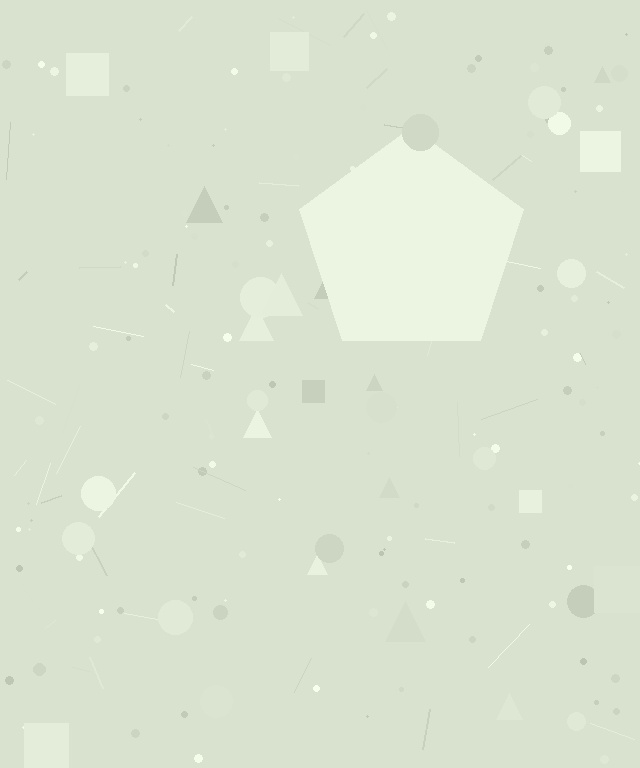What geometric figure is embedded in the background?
A pentagon is embedded in the background.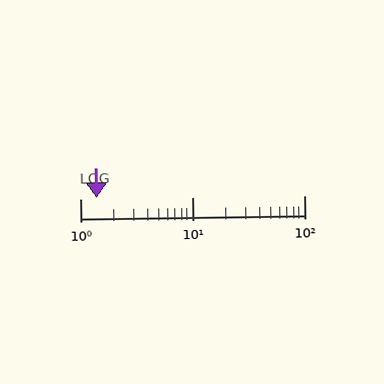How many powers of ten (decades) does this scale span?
The scale spans 2 decades, from 1 to 100.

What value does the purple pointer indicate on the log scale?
The pointer indicates approximately 1.4.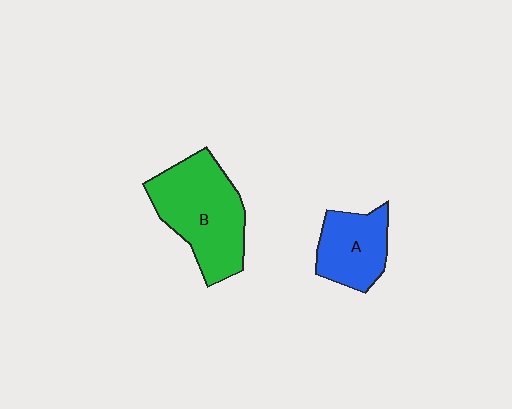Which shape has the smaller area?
Shape A (blue).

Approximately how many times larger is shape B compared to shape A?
Approximately 1.7 times.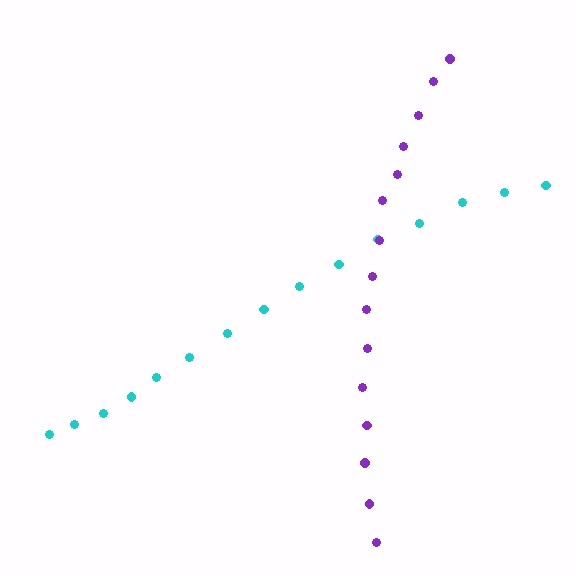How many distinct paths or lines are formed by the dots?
There are 2 distinct paths.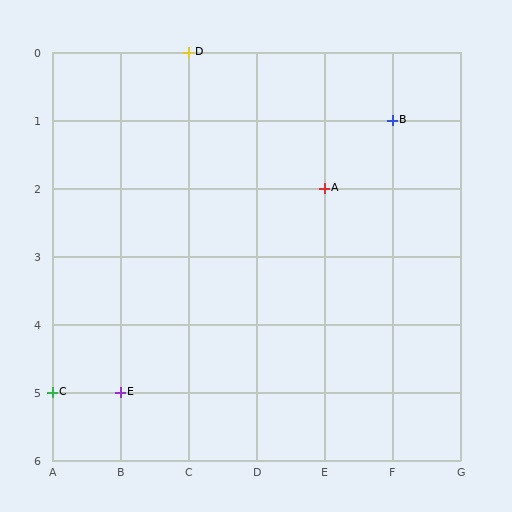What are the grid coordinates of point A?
Point A is at grid coordinates (E, 2).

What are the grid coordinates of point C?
Point C is at grid coordinates (A, 5).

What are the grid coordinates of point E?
Point E is at grid coordinates (B, 5).